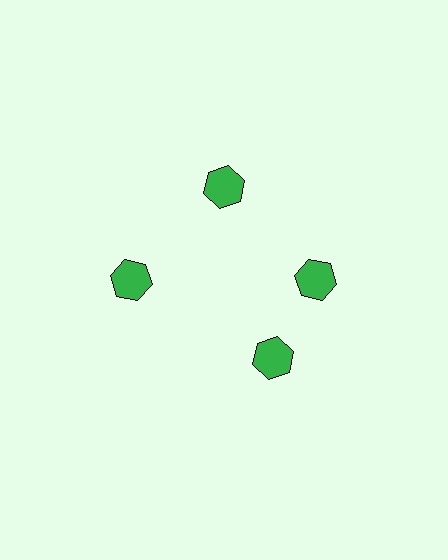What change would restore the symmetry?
The symmetry would be restored by rotating it back into even spacing with its neighbors so that all 4 hexagons sit at equal angles and equal distance from the center.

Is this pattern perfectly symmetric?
No. The 4 green hexagons are arranged in a ring, but one element near the 6 o'clock position is rotated out of alignment along the ring, breaking the 4-fold rotational symmetry.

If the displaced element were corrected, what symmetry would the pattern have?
It would have 4-fold rotational symmetry — the pattern would map onto itself every 90 degrees.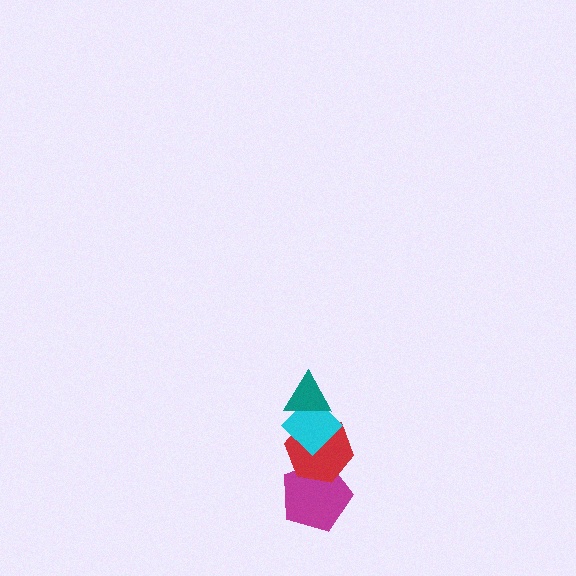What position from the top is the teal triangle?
The teal triangle is 1st from the top.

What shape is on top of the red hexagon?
The cyan diamond is on top of the red hexagon.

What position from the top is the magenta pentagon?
The magenta pentagon is 4th from the top.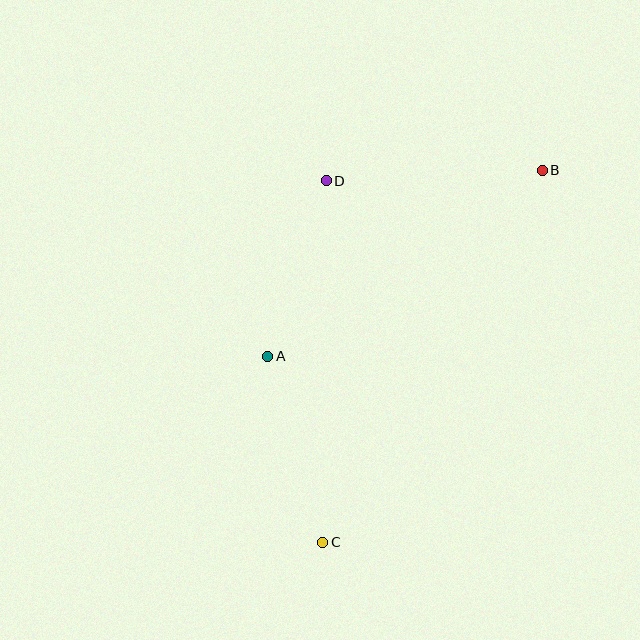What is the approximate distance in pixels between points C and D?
The distance between C and D is approximately 361 pixels.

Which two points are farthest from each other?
Points B and C are farthest from each other.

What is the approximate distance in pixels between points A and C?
The distance between A and C is approximately 194 pixels.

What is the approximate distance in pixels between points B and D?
The distance between B and D is approximately 216 pixels.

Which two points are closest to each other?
Points A and D are closest to each other.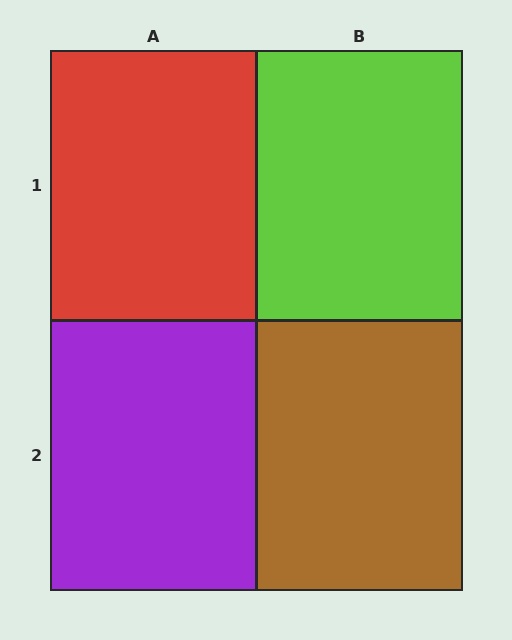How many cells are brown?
1 cell is brown.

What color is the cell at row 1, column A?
Red.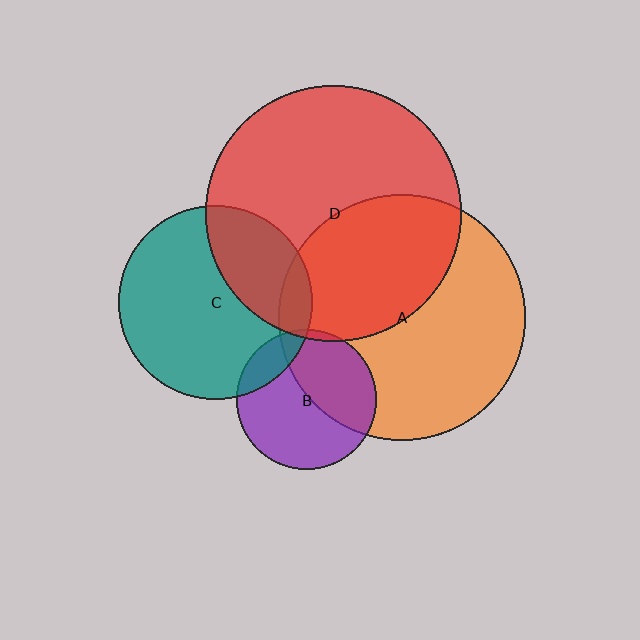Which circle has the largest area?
Circle D (red).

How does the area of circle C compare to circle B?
Approximately 1.9 times.